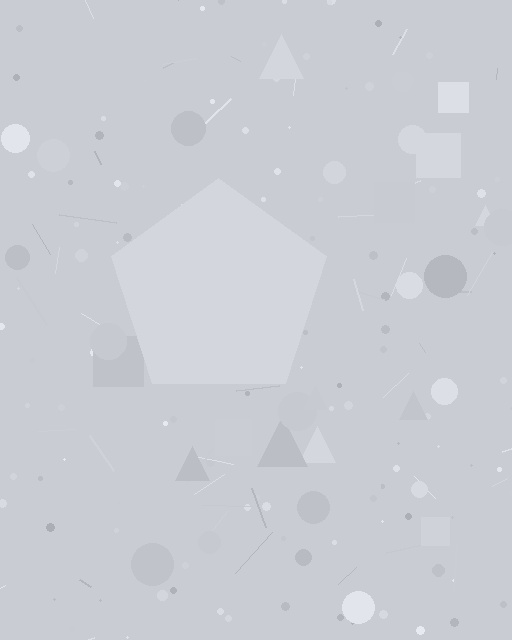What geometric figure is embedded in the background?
A pentagon is embedded in the background.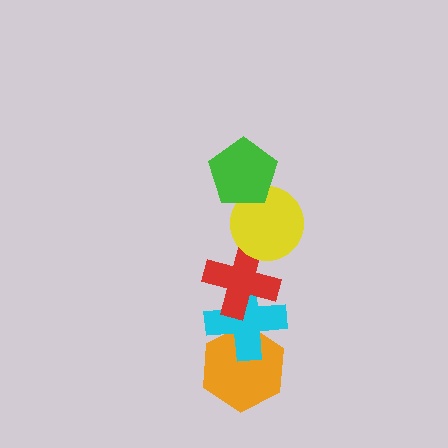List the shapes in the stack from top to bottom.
From top to bottom: the green pentagon, the yellow circle, the red cross, the cyan cross, the orange hexagon.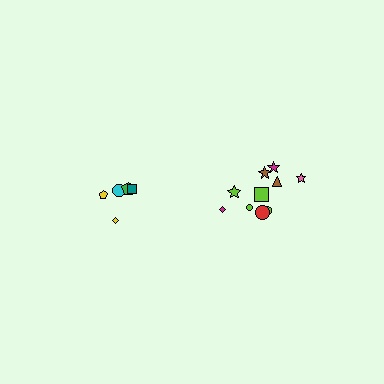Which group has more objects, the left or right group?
The right group.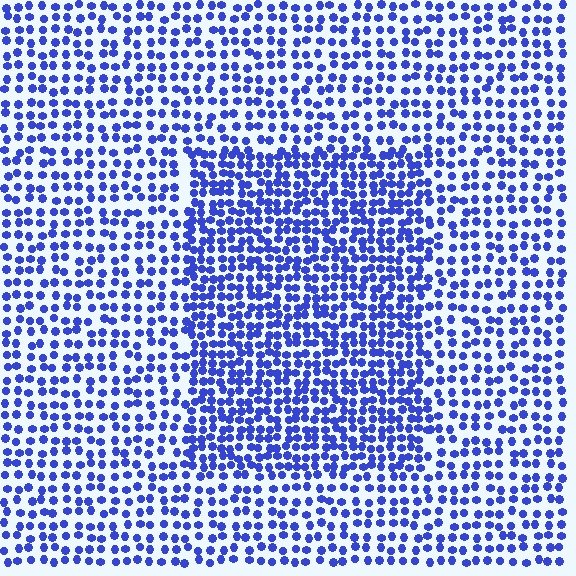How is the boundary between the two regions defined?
The boundary is defined by a change in element density (approximately 1.6x ratio). All elements are the same color, size, and shape.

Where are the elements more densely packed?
The elements are more densely packed inside the rectangle boundary.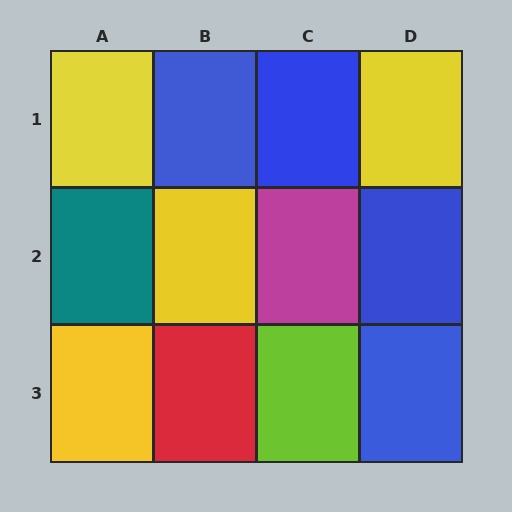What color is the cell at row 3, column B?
Red.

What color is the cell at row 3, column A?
Yellow.